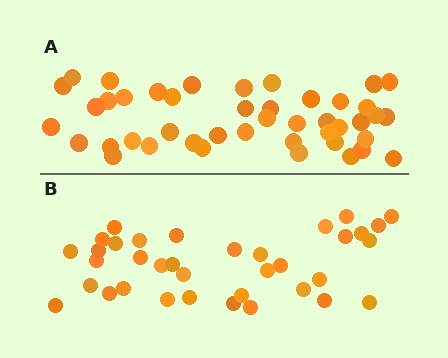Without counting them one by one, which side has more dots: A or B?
Region A (the top region) has more dots.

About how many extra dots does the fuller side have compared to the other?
Region A has roughly 8 or so more dots than region B.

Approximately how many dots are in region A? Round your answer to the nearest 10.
About 40 dots. (The exact count is 44, which rounds to 40.)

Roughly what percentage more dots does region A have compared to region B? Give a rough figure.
About 20% more.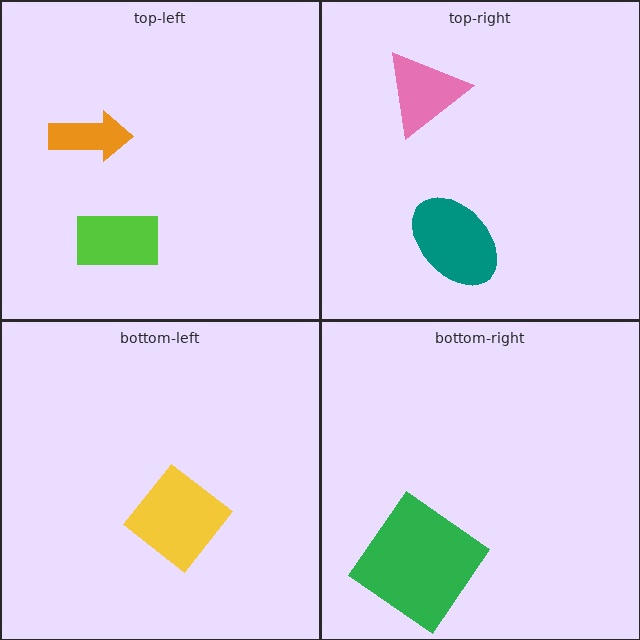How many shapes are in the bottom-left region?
1.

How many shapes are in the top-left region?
2.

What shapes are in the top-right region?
The pink triangle, the teal ellipse.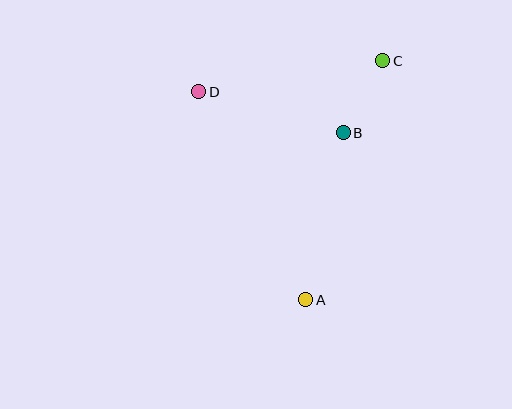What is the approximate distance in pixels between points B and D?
The distance between B and D is approximately 150 pixels.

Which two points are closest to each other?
Points B and C are closest to each other.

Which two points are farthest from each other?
Points A and C are farthest from each other.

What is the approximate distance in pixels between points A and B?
The distance between A and B is approximately 171 pixels.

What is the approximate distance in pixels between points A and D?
The distance between A and D is approximately 234 pixels.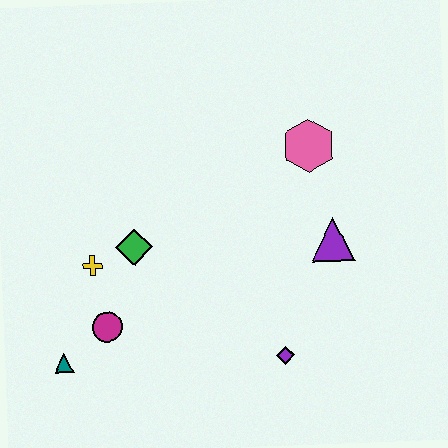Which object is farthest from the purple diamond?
The teal triangle is farthest from the purple diamond.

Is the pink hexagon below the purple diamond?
No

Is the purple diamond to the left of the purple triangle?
Yes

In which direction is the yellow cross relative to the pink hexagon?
The yellow cross is to the left of the pink hexagon.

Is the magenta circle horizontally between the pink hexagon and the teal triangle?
Yes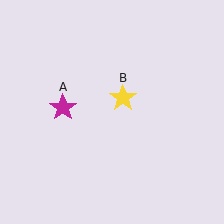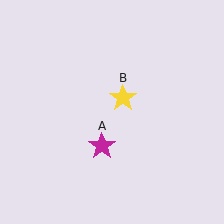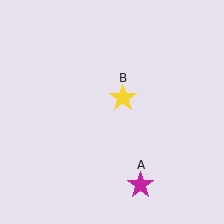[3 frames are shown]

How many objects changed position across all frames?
1 object changed position: magenta star (object A).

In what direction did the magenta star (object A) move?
The magenta star (object A) moved down and to the right.